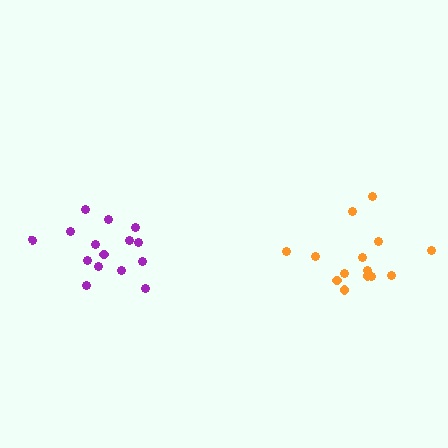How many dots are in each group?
Group 1: 14 dots, Group 2: 15 dots (29 total).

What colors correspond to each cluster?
The clusters are colored: orange, purple.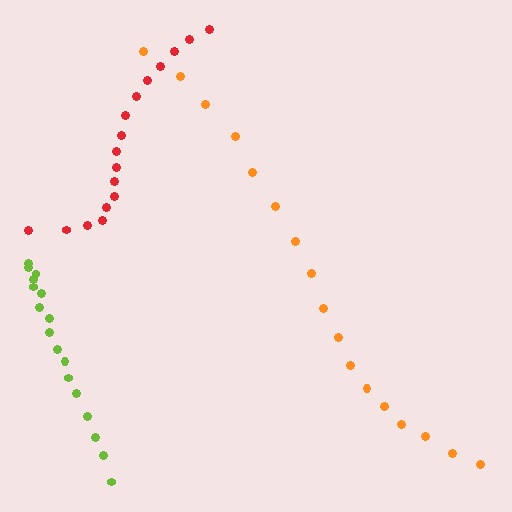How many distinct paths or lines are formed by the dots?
There are 3 distinct paths.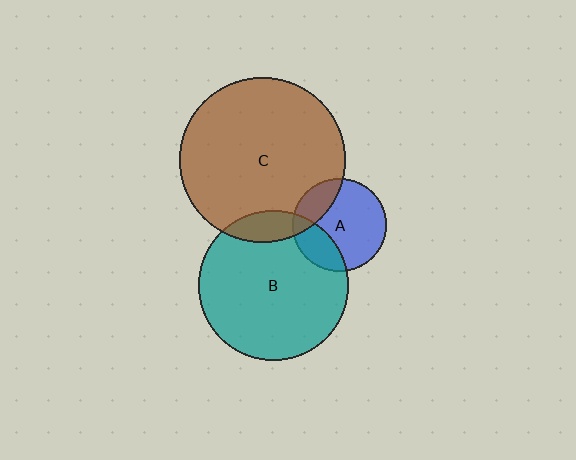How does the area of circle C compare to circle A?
Approximately 3.1 times.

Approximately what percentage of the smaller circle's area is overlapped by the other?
Approximately 10%.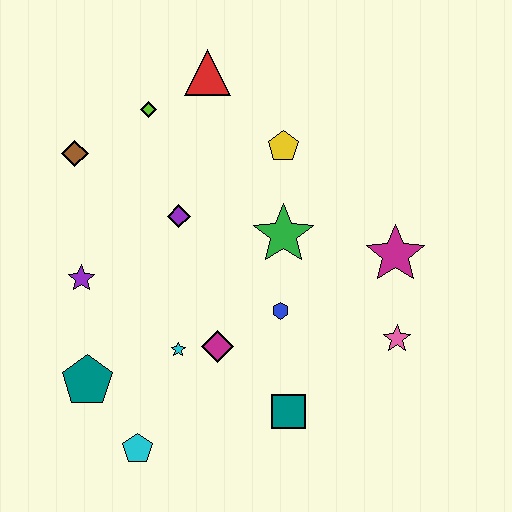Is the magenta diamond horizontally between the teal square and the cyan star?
Yes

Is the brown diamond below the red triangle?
Yes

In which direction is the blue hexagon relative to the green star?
The blue hexagon is below the green star.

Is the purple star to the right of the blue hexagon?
No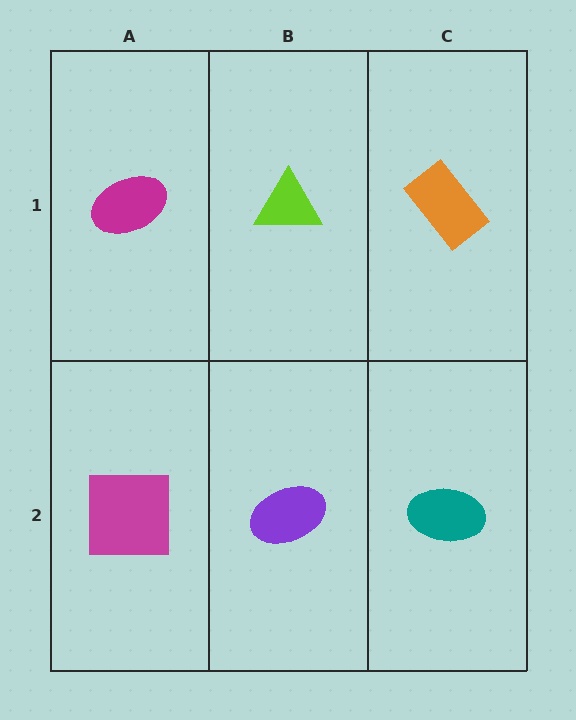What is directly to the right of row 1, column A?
A lime triangle.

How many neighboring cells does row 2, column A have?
2.